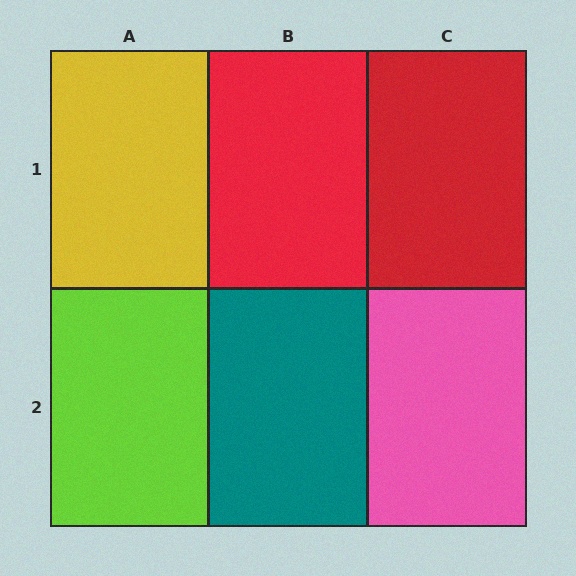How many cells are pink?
1 cell is pink.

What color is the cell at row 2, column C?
Pink.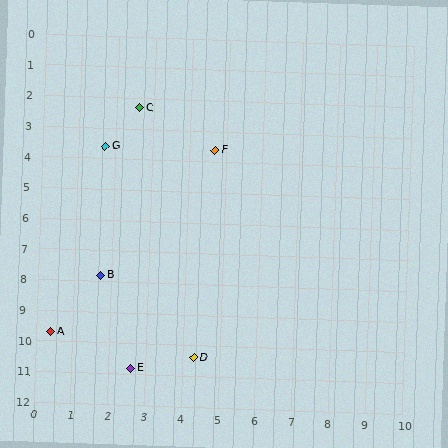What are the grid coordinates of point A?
Point A is at approximately (0.4, 9.7).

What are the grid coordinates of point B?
Point B is at approximately (1.7, 7.8).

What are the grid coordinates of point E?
Point E is at approximately (2.6, 10.8).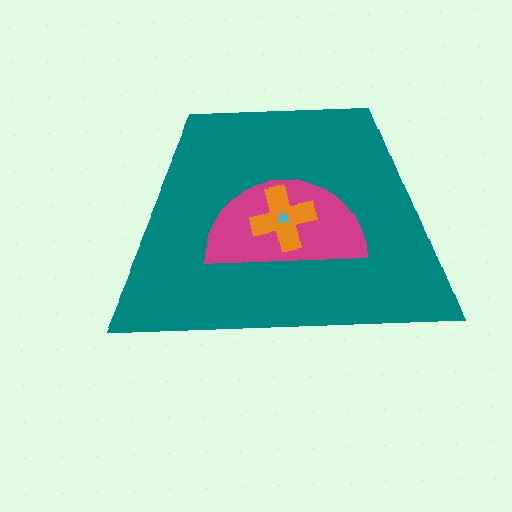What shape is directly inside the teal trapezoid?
The magenta semicircle.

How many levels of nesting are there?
4.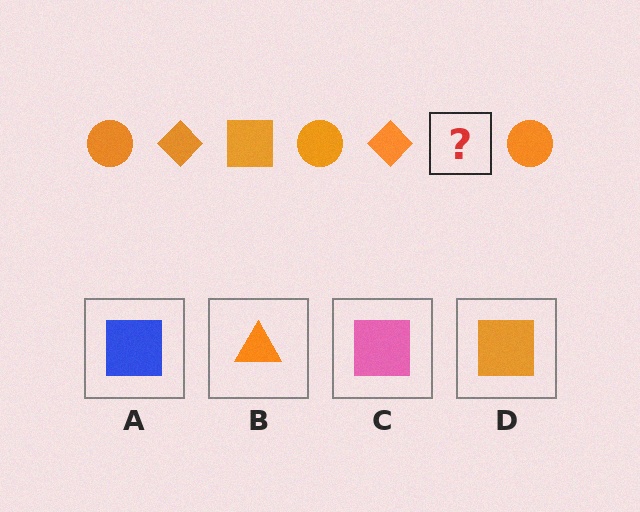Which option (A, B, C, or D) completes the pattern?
D.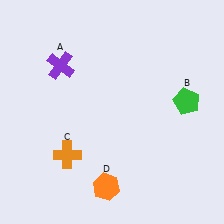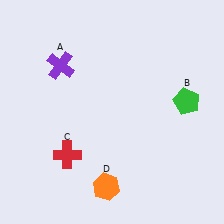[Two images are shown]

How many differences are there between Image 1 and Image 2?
There is 1 difference between the two images.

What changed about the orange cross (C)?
In Image 1, C is orange. In Image 2, it changed to red.